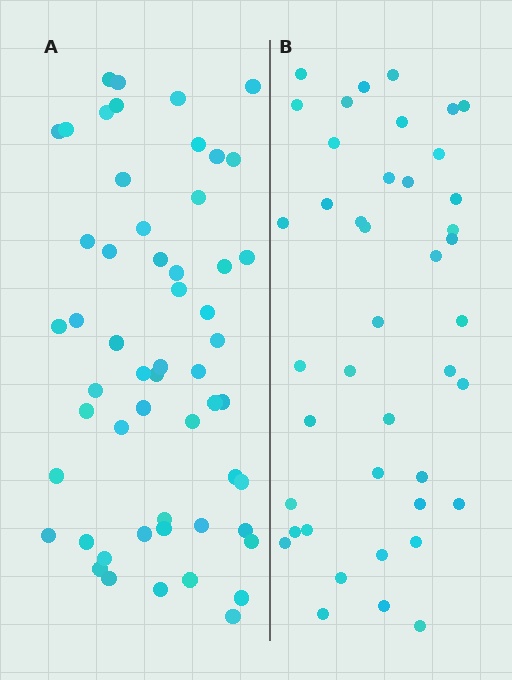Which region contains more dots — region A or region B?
Region A (the left region) has more dots.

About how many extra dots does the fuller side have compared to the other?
Region A has approximately 15 more dots than region B.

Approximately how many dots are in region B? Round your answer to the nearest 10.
About 40 dots. (The exact count is 42, which rounds to 40.)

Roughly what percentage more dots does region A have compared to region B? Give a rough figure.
About 30% more.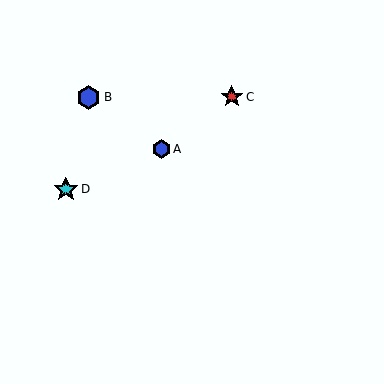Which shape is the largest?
The cyan star (labeled D) is the largest.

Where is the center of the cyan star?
The center of the cyan star is at (66, 189).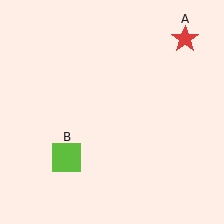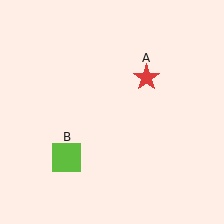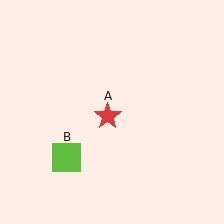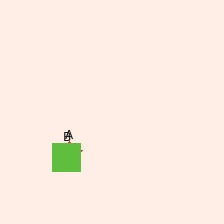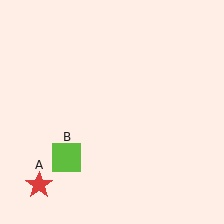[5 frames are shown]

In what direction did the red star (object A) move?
The red star (object A) moved down and to the left.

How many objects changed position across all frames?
1 object changed position: red star (object A).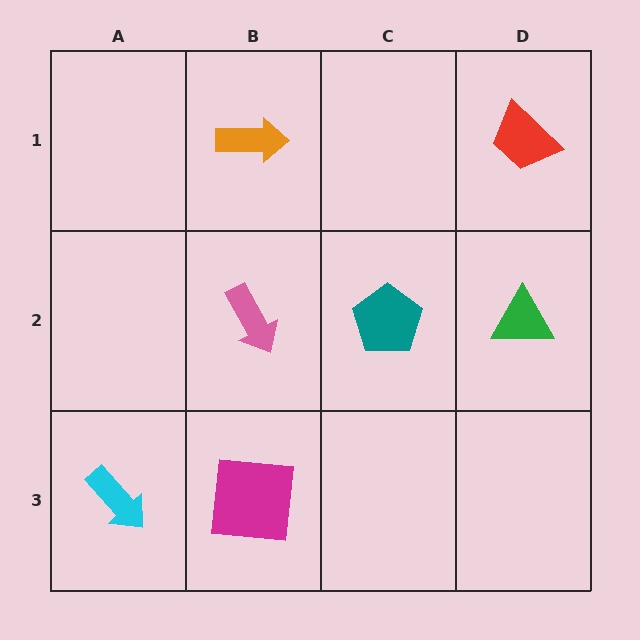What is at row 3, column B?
A magenta square.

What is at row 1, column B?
An orange arrow.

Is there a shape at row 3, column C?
No, that cell is empty.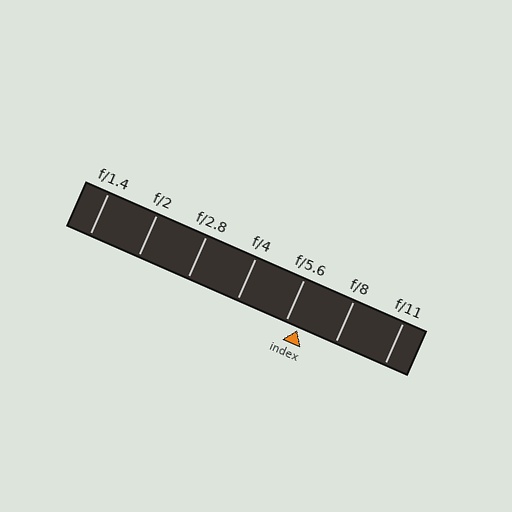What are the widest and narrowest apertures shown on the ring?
The widest aperture shown is f/1.4 and the narrowest is f/11.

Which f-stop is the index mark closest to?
The index mark is closest to f/5.6.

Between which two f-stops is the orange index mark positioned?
The index mark is between f/5.6 and f/8.